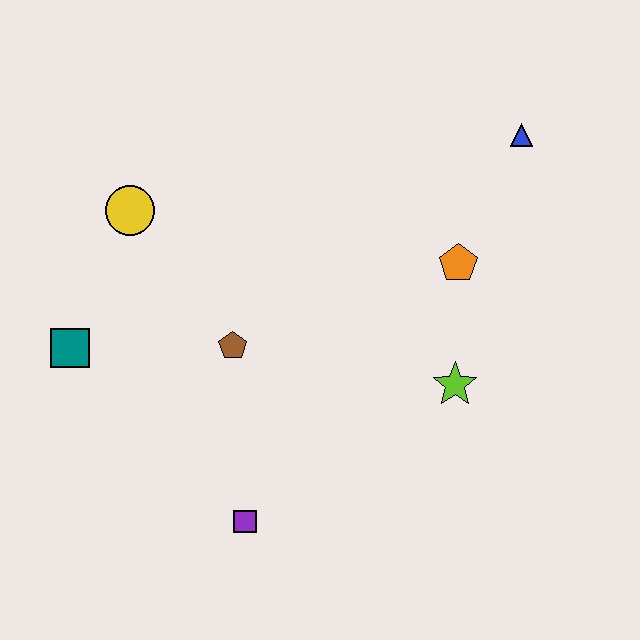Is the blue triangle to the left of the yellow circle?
No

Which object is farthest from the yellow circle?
The blue triangle is farthest from the yellow circle.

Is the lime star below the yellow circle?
Yes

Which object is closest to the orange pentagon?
The lime star is closest to the orange pentagon.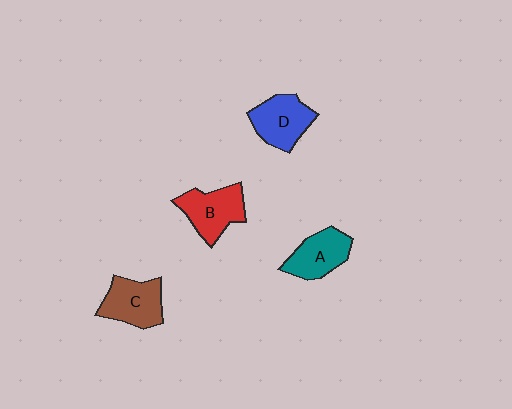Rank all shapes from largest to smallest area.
From largest to smallest: B (red), D (blue), C (brown), A (teal).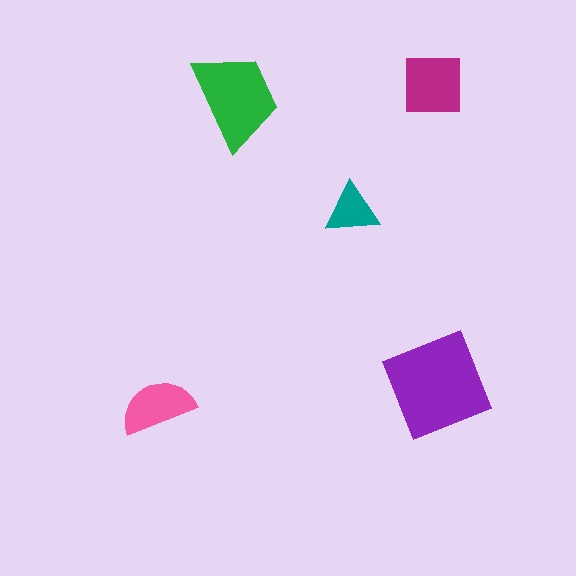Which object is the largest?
The purple diamond.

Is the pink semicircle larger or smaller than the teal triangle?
Larger.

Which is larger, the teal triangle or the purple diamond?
The purple diamond.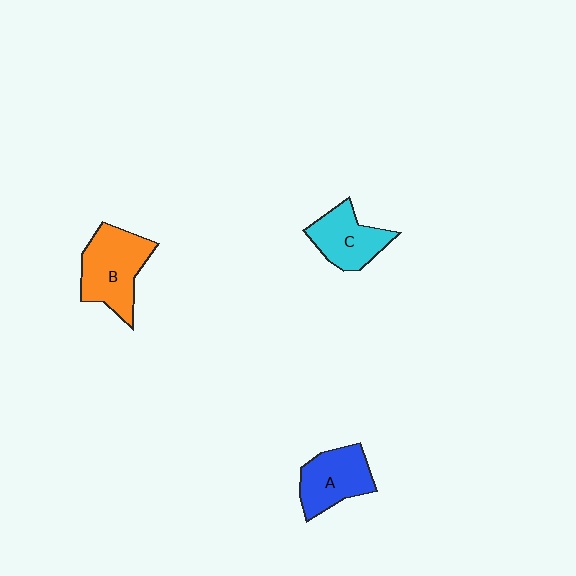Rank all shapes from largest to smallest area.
From largest to smallest: B (orange), A (blue), C (cyan).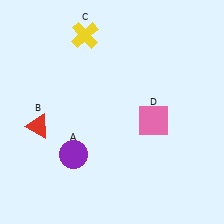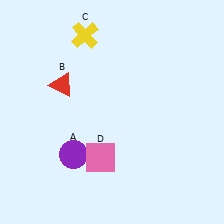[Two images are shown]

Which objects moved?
The objects that moved are: the red triangle (B), the pink square (D).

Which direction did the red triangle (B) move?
The red triangle (B) moved up.